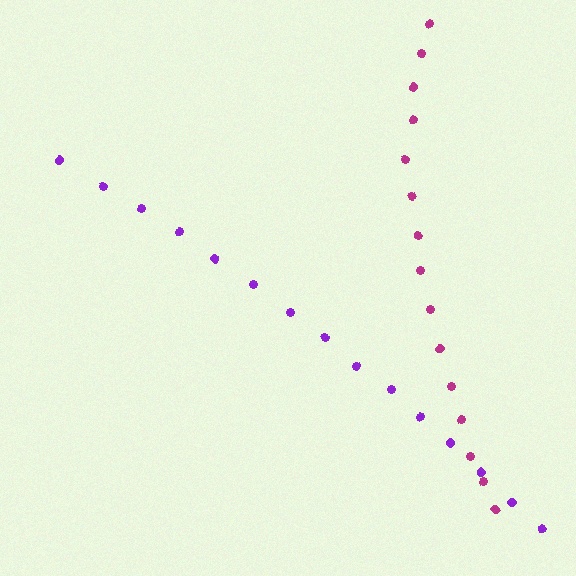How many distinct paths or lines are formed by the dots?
There are 2 distinct paths.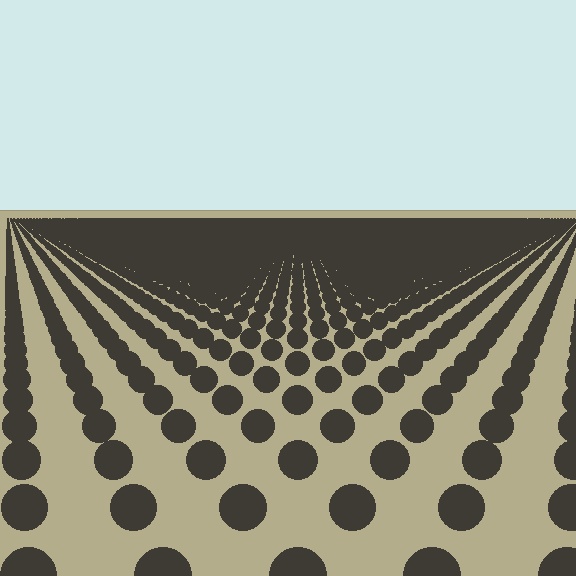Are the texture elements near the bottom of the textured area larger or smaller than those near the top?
Larger. Near the bottom, elements are closer to the viewer and appear at a bigger on-screen size.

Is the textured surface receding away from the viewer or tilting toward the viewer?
The surface is receding away from the viewer. Texture elements get smaller and denser toward the top.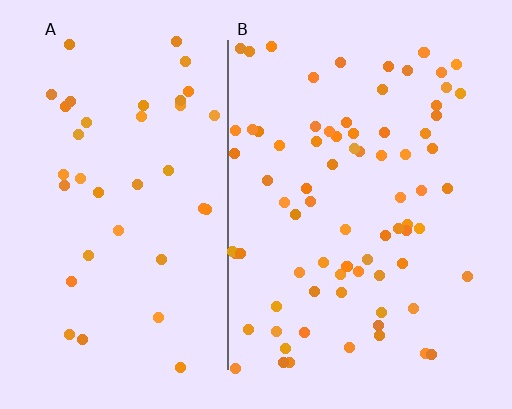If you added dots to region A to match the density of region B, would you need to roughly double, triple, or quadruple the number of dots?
Approximately double.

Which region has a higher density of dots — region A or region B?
B (the right).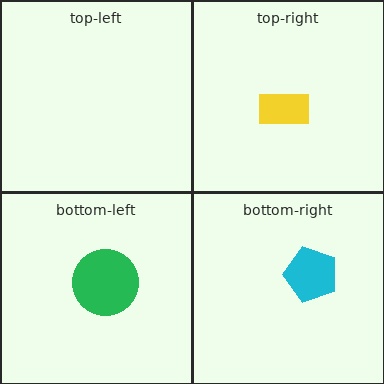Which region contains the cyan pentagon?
The bottom-right region.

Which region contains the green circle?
The bottom-left region.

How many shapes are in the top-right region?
1.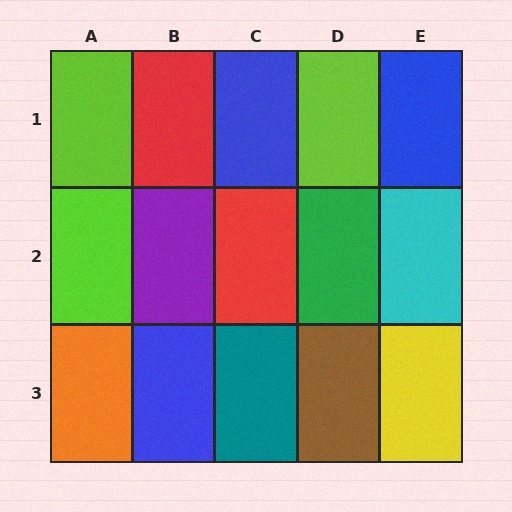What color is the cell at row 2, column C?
Red.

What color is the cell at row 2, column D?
Green.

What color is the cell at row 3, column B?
Blue.